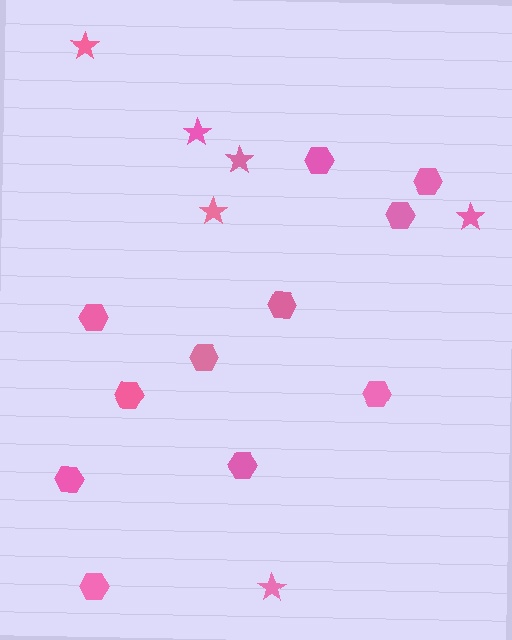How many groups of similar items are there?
There are 2 groups: one group of hexagons (11) and one group of stars (6).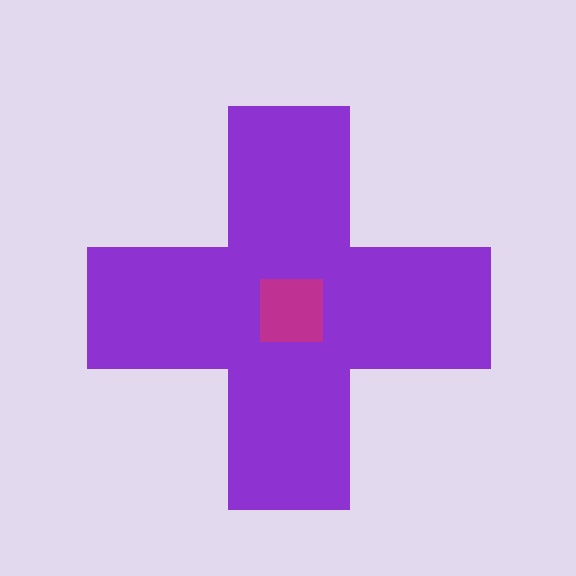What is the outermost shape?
The purple cross.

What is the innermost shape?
The magenta square.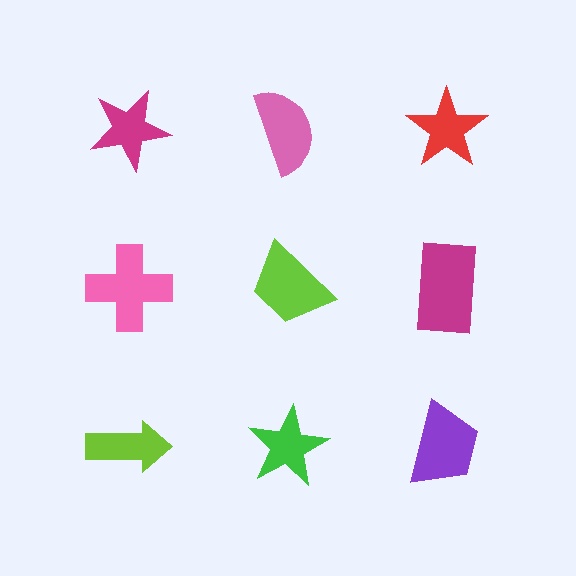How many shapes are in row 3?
3 shapes.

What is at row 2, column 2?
A lime trapezoid.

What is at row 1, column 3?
A red star.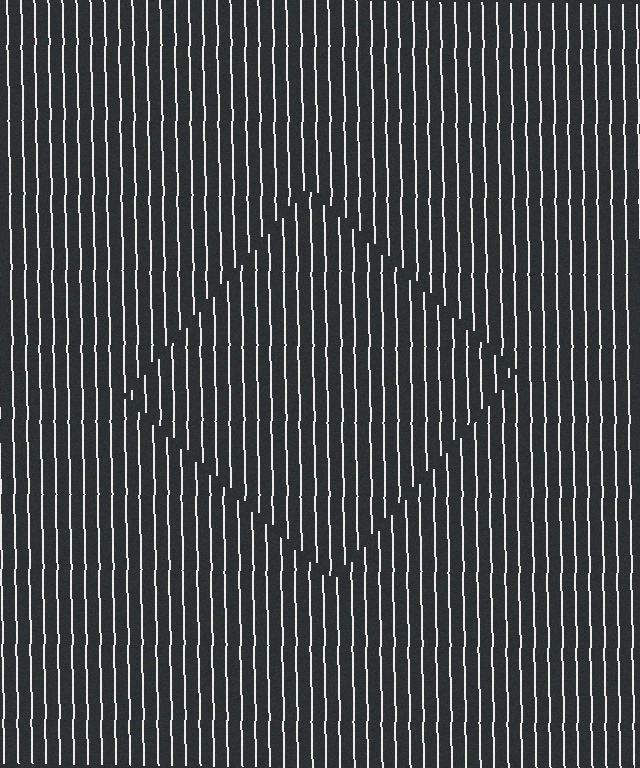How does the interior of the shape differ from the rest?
The interior of the shape contains the same grating, shifted by half a period — the contour is defined by the phase discontinuity where line-ends from the inner and outer gratings abut.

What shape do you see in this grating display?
An illusory square. The interior of the shape contains the same grating, shifted by half a period — the contour is defined by the phase discontinuity where line-ends from the inner and outer gratings abut.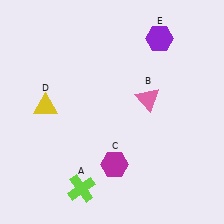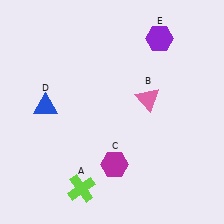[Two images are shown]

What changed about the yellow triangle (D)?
In Image 1, D is yellow. In Image 2, it changed to blue.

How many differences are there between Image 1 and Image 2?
There is 1 difference between the two images.